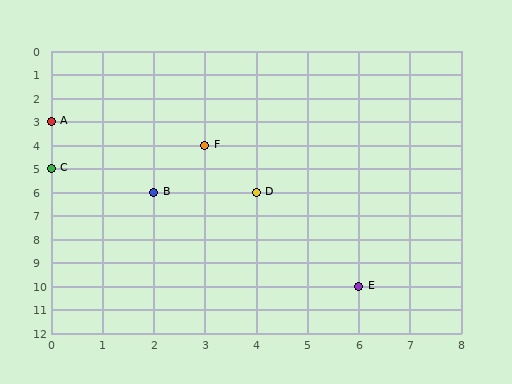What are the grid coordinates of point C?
Point C is at grid coordinates (0, 5).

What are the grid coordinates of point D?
Point D is at grid coordinates (4, 6).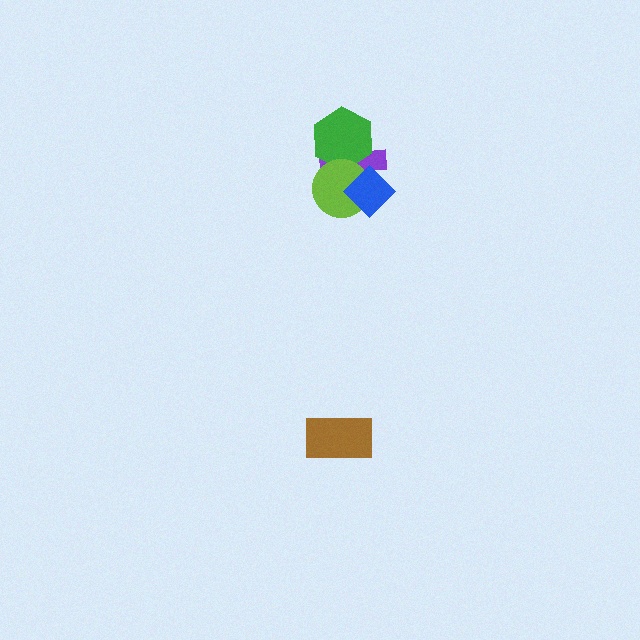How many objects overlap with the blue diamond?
2 objects overlap with the blue diamond.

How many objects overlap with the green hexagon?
2 objects overlap with the green hexagon.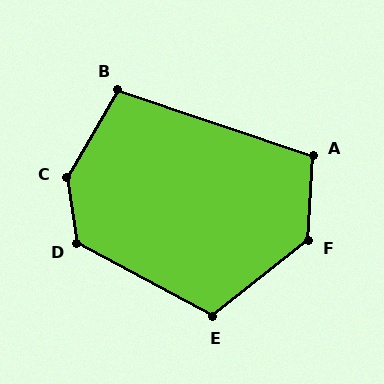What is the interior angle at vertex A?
Approximately 106 degrees (obtuse).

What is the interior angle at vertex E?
Approximately 113 degrees (obtuse).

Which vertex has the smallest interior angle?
B, at approximately 102 degrees.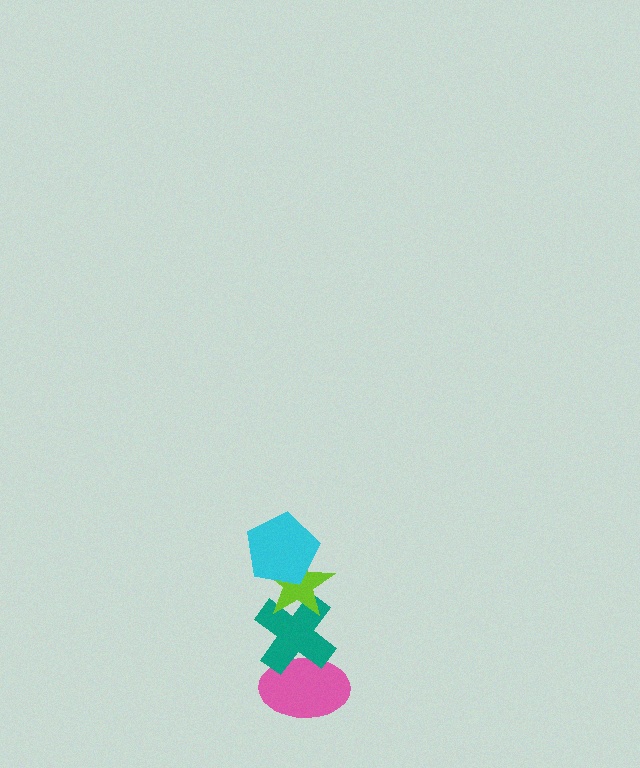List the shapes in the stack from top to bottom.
From top to bottom: the cyan pentagon, the lime star, the teal cross, the pink ellipse.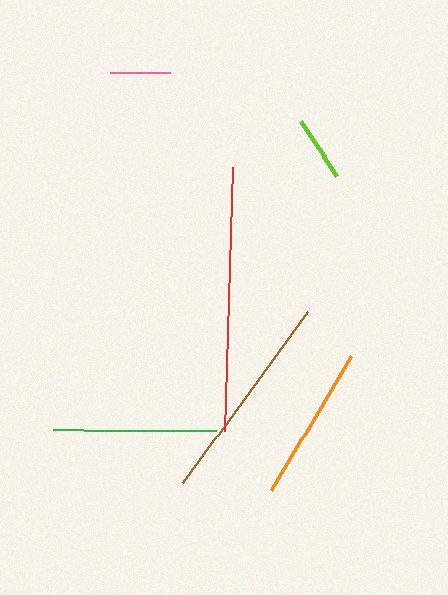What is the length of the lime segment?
The lime segment is approximately 66 pixels long.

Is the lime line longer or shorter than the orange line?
The orange line is longer than the lime line.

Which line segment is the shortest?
The pink line is the shortest at approximately 61 pixels.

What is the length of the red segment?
The red segment is approximately 264 pixels long.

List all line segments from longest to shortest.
From longest to shortest: red, brown, green, orange, lime, pink.